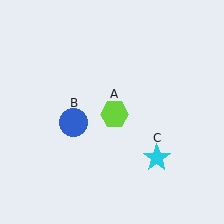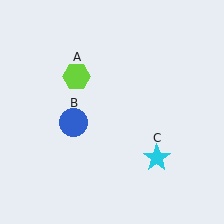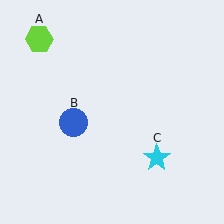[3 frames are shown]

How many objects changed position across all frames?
1 object changed position: lime hexagon (object A).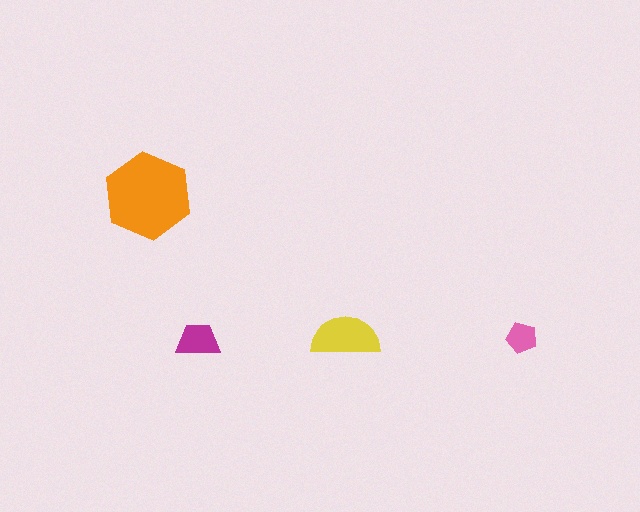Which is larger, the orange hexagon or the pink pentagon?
The orange hexagon.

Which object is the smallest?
The pink pentagon.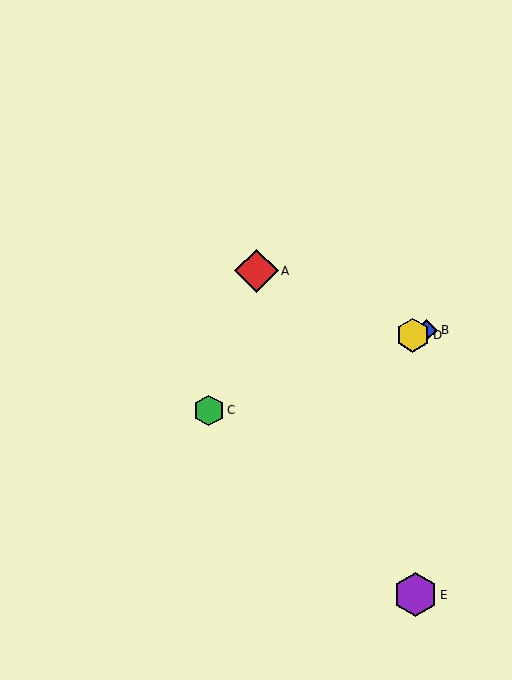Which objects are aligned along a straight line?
Objects B, C, D are aligned along a straight line.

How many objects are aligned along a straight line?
3 objects (B, C, D) are aligned along a straight line.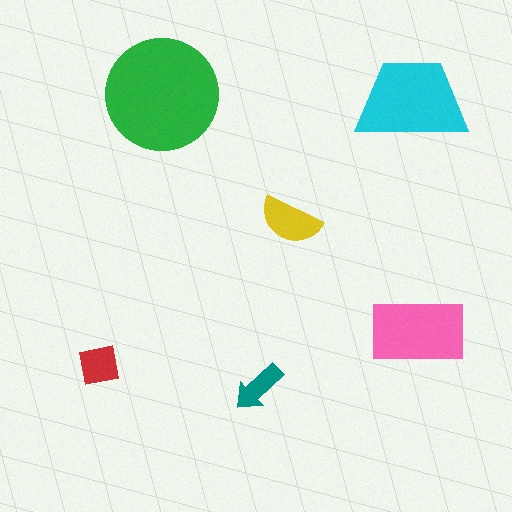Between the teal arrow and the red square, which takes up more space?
The red square.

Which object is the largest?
The green circle.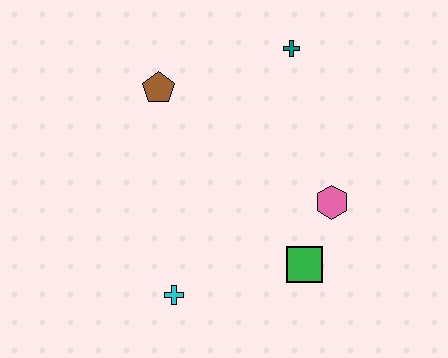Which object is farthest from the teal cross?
The cyan cross is farthest from the teal cross.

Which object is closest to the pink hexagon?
The green square is closest to the pink hexagon.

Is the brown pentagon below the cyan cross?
No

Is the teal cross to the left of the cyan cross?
No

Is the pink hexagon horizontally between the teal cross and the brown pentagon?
No